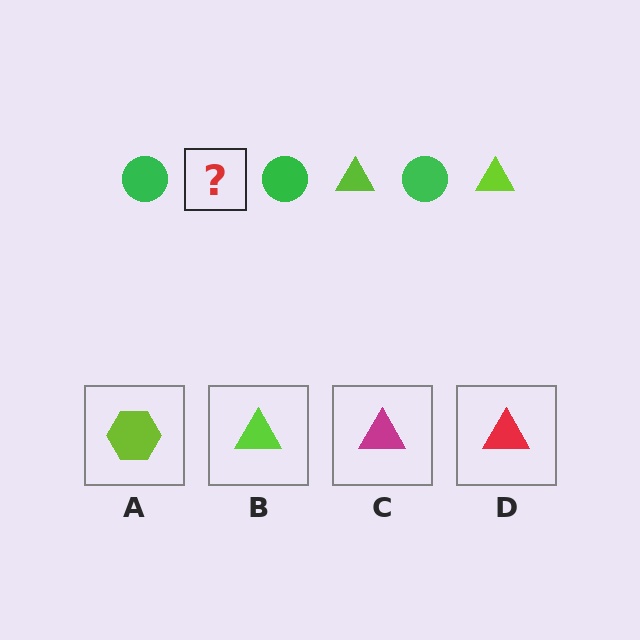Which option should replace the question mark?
Option B.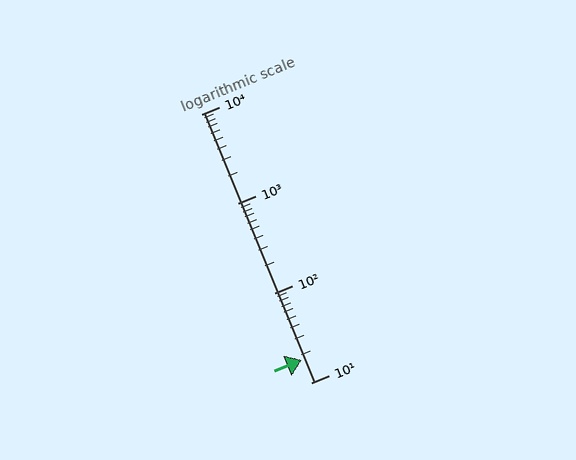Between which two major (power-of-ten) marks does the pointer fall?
The pointer is between 10 and 100.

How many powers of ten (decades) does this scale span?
The scale spans 3 decades, from 10 to 10000.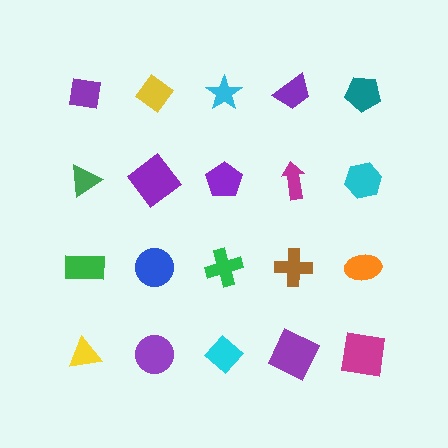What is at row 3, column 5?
An orange ellipse.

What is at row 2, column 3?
A purple pentagon.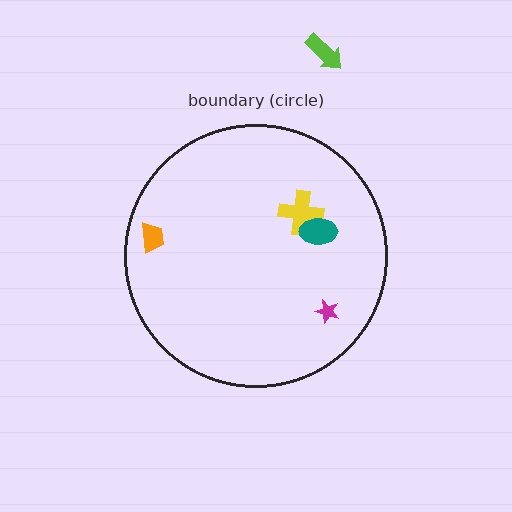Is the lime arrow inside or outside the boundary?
Outside.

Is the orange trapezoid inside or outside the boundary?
Inside.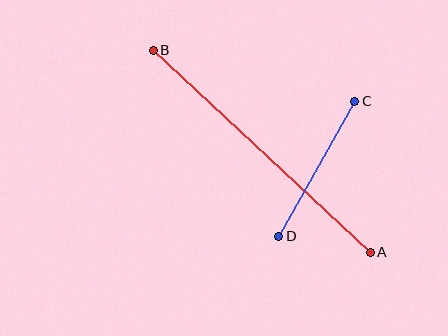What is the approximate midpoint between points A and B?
The midpoint is at approximately (262, 151) pixels.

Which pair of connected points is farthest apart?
Points A and B are farthest apart.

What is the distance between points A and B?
The distance is approximately 297 pixels.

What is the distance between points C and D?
The distance is approximately 155 pixels.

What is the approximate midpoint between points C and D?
The midpoint is at approximately (317, 169) pixels.